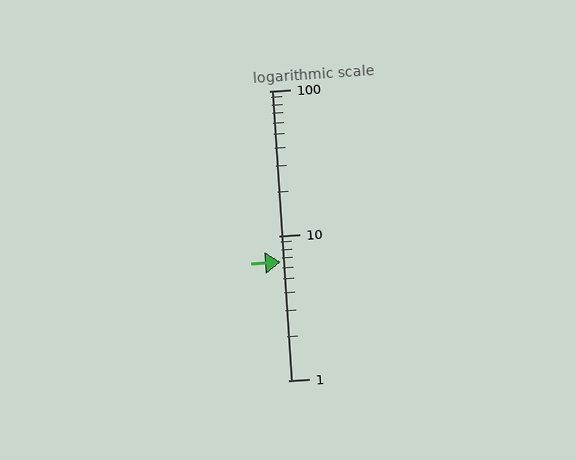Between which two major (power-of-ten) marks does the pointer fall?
The pointer is between 1 and 10.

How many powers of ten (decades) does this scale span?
The scale spans 2 decades, from 1 to 100.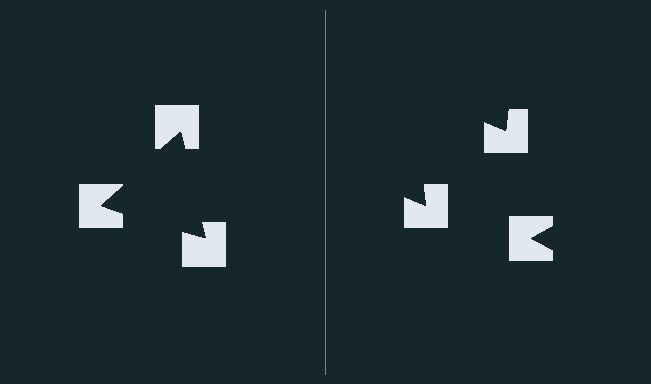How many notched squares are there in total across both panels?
6 — 3 on each side.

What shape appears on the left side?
An illusory triangle.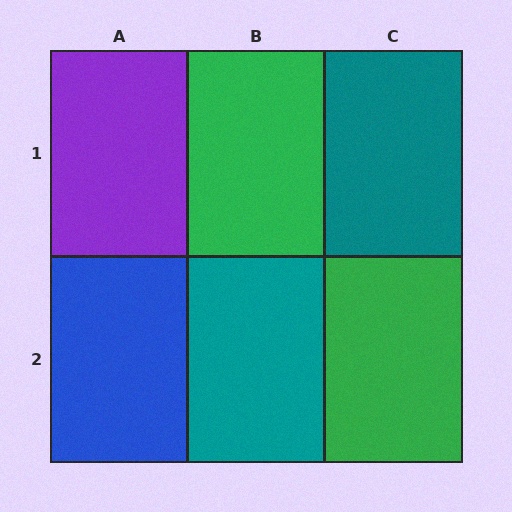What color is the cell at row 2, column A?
Blue.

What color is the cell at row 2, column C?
Green.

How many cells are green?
2 cells are green.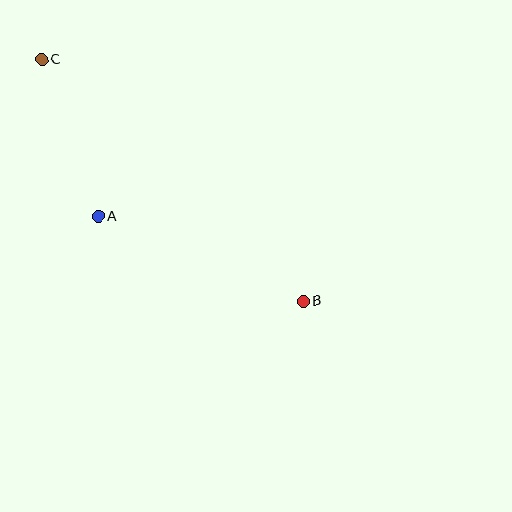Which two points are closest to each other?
Points A and C are closest to each other.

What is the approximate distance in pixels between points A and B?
The distance between A and B is approximately 222 pixels.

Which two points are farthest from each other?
Points B and C are farthest from each other.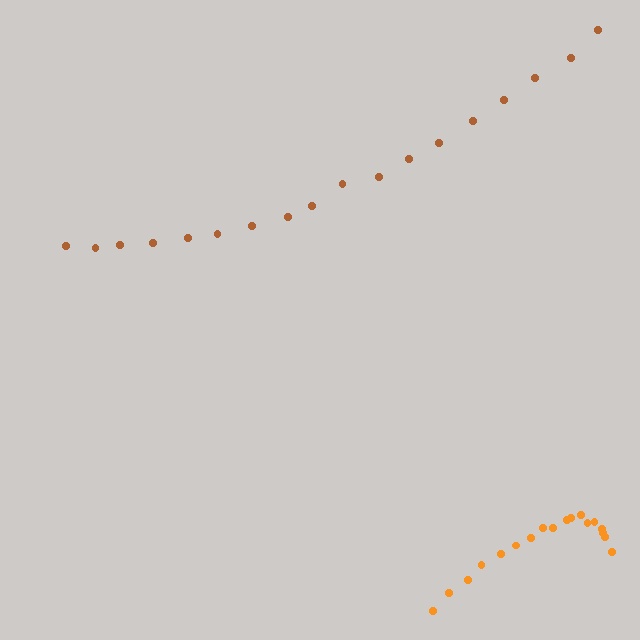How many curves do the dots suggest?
There are 2 distinct paths.